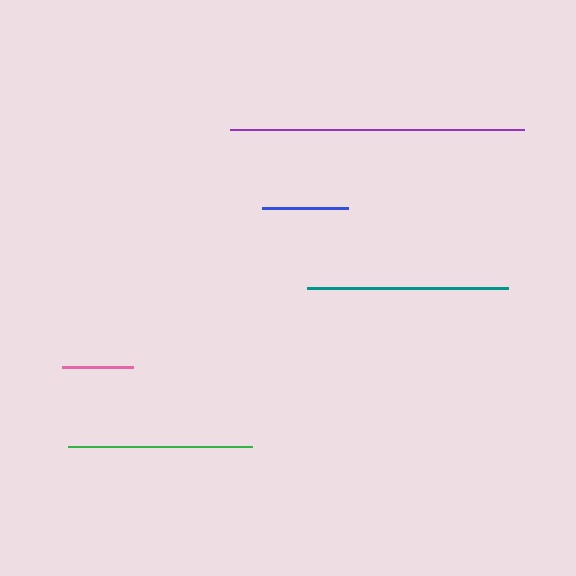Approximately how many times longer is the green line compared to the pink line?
The green line is approximately 2.6 times the length of the pink line.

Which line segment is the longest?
The purple line is the longest at approximately 294 pixels.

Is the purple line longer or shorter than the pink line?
The purple line is longer than the pink line.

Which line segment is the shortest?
The pink line is the shortest at approximately 70 pixels.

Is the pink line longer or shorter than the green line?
The green line is longer than the pink line.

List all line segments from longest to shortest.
From longest to shortest: purple, teal, green, blue, pink.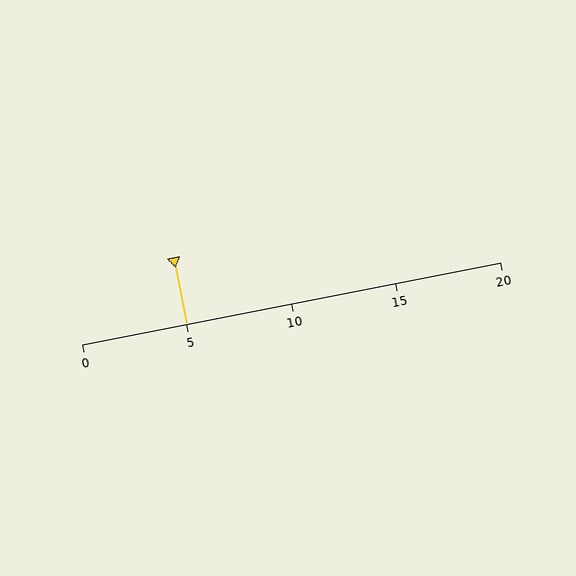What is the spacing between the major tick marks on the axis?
The major ticks are spaced 5 apart.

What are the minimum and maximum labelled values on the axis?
The axis runs from 0 to 20.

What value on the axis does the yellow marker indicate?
The marker indicates approximately 5.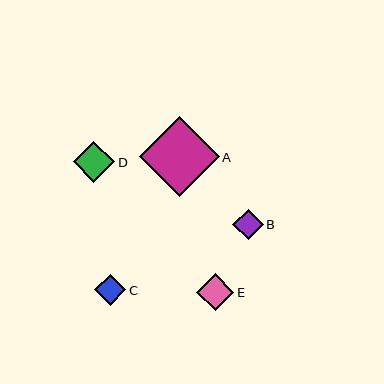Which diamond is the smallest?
Diamond B is the smallest with a size of approximately 31 pixels.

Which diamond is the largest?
Diamond A is the largest with a size of approximately 80 pixels.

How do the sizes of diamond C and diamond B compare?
Diamond C and diamond B are approximately the same size.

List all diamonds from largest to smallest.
From largest to smallest: A, D, E, C, B.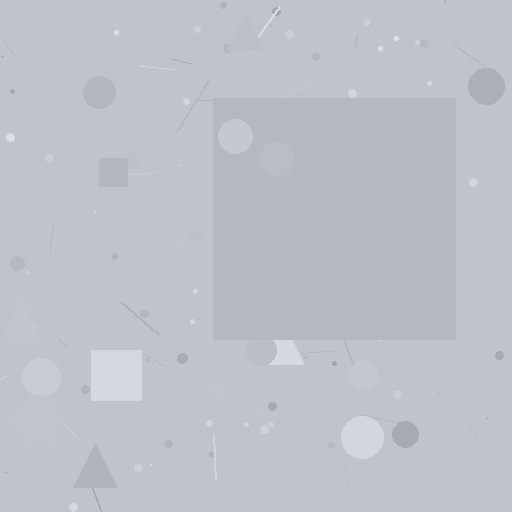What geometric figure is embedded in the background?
A square is embedded in the background.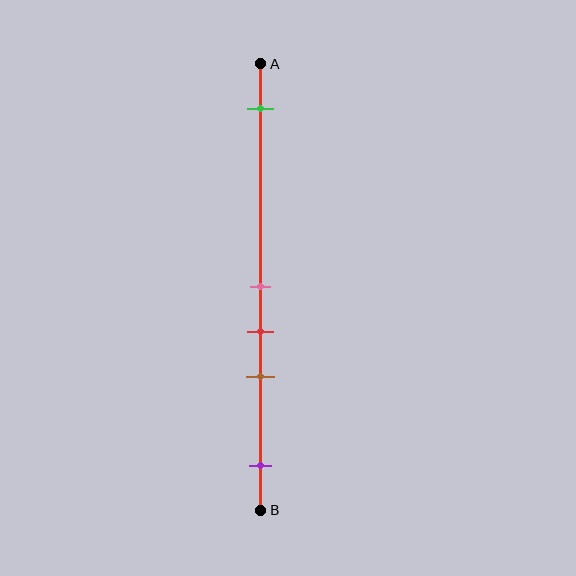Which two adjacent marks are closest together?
The pink and red marks are the closest adjacent pair.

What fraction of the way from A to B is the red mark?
The red mark is approximately 60% (0.6) of the way from A to B.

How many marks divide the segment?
There are 5 marks dividing the segment.